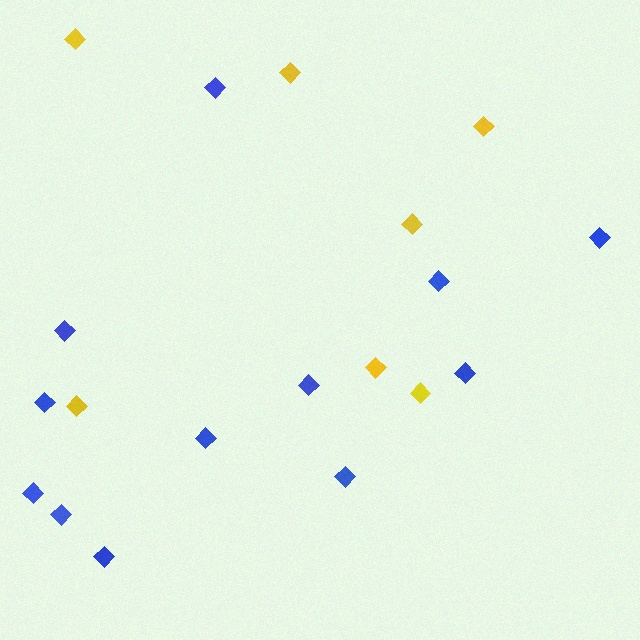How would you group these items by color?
There are 2 groups: one group of blue diamonds (12) and one group of yellow diamonds (7).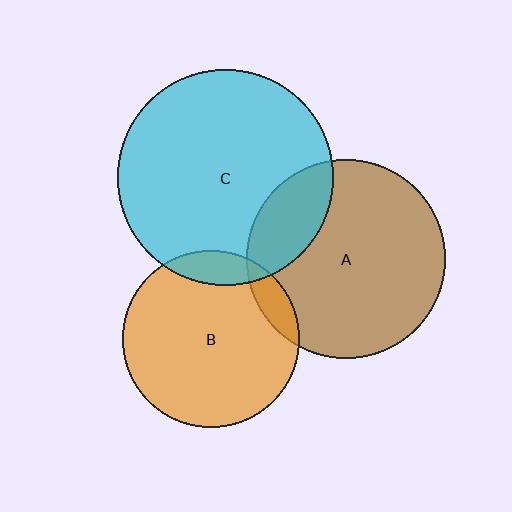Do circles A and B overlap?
Yes.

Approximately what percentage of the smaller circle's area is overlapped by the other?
Approximately 10%.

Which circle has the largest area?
Circle C (cyan).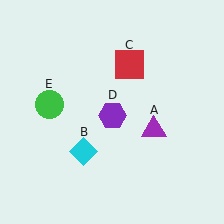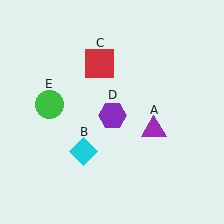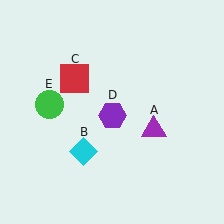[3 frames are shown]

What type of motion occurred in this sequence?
The red square (object C) rotated counterclockwise around the center of the scene.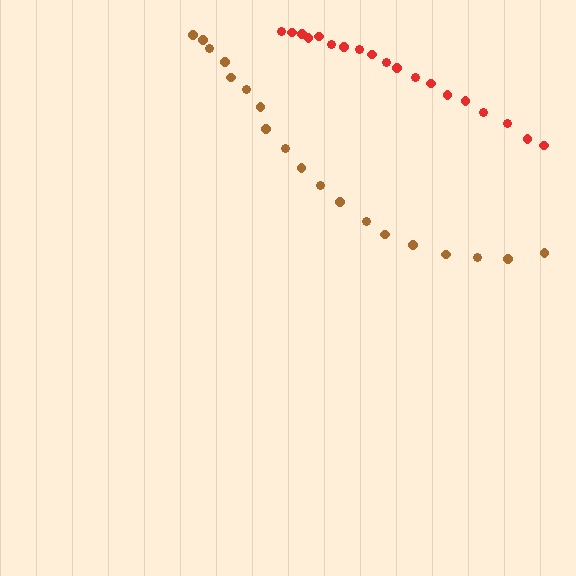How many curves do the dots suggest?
There are 2 distinct paths.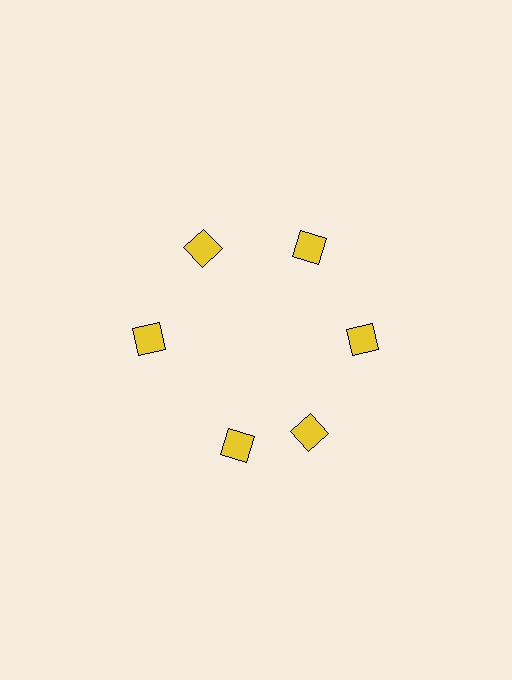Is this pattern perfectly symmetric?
No. The 6 yellow diamonds are arranged in a ring, but one element near the 7 o'clock position is rotated out of alignment along the ring, breaking the 6-fold rotational symmetry.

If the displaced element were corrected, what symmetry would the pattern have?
It would have 6-fold rotational symmetry — the pattern would map onto itself every 60 degrees.